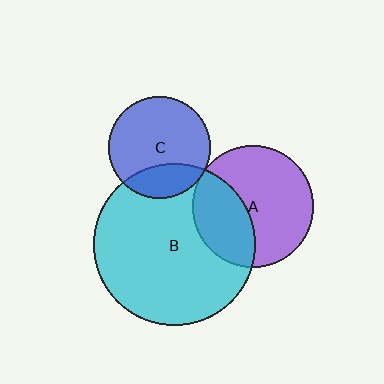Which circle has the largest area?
Circle B (cyan).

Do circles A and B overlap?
Yes.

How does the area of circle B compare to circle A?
Approximately 1.8 times.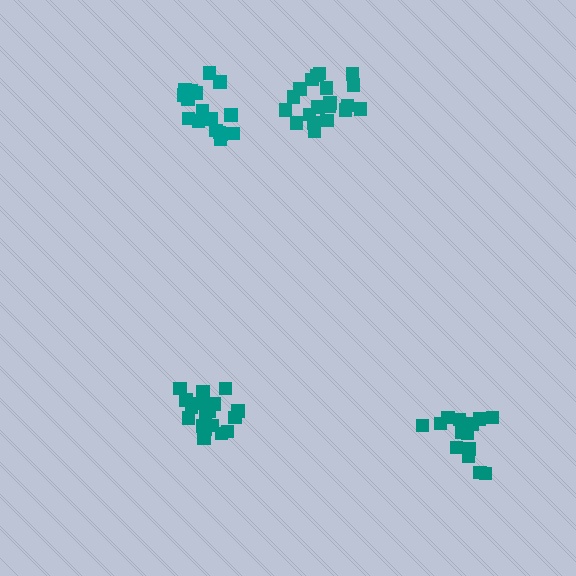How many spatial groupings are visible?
There are 4 spatial groupings.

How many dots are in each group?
Group 1: 15 dots, Group 2: 20 dots, Group 3: 17 dots, Group 4: 20 dots (72 total).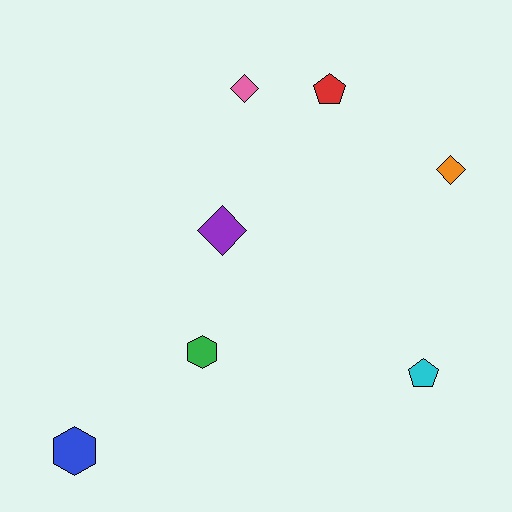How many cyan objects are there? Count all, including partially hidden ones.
There is 1 cyan object.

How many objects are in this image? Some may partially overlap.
There are 7 objects.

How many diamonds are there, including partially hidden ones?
There are 3 diamonds.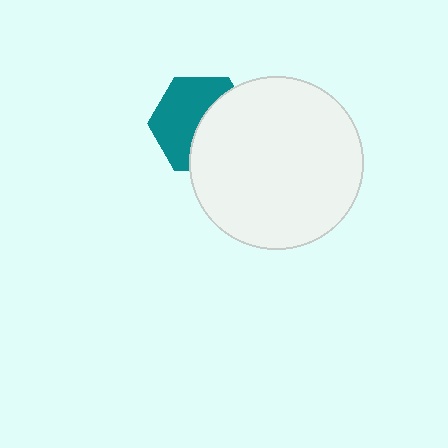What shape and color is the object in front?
The object in front is a white circle.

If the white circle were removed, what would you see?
You would see the complete teal hexagon.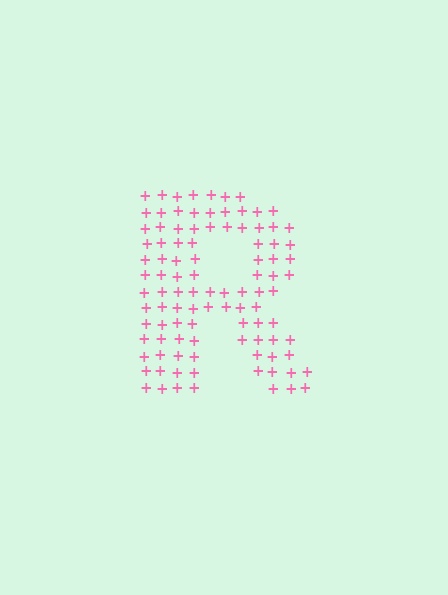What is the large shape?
The large shape is the letter R.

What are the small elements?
The small elements are plus signs.